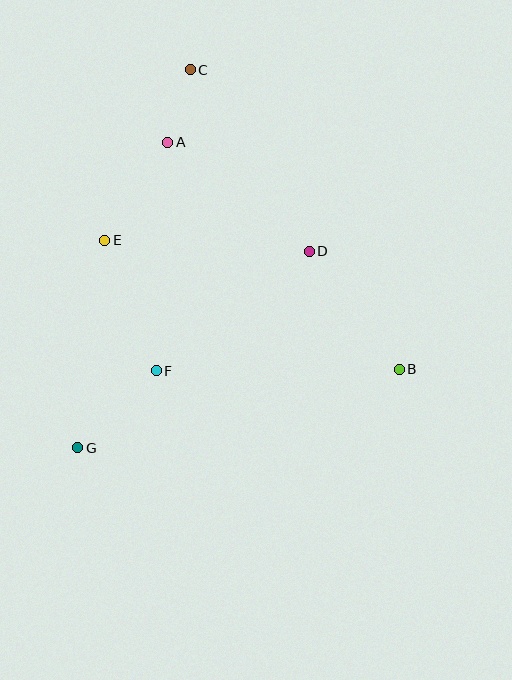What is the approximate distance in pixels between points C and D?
The distance between C and D is approximately 217 pixels.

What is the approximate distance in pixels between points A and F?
The distance between A and F is approximately 229 pixels.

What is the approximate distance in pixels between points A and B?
The distance between A and B is approximately 324 pixels.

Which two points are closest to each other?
Points A and C are closest to each other.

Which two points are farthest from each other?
Points C and G are farthest from each other.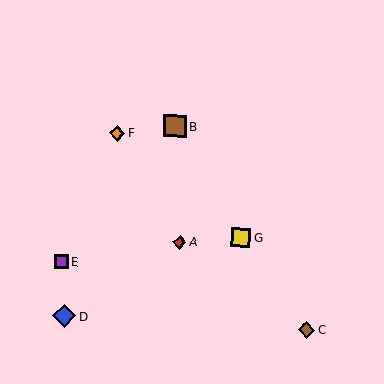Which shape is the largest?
The brown square (labeled B) is the largest.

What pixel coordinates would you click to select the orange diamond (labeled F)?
Click at (117, 133) to select the orange diamond F.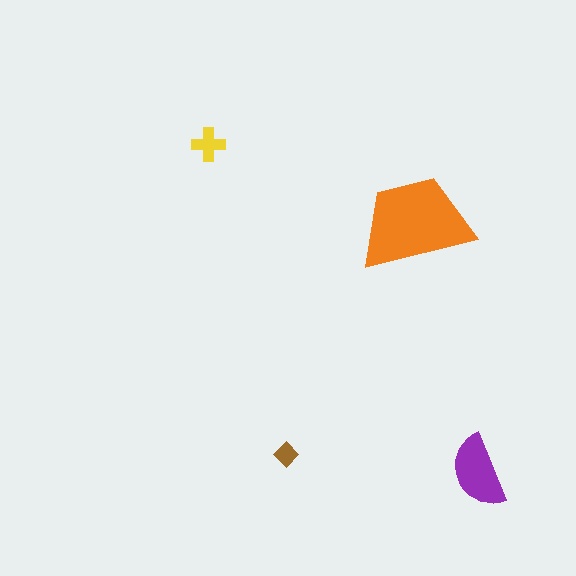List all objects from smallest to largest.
The brown diamond, the yellow cross, the purple semicircle, the orange trapezoid.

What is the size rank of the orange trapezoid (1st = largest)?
1st.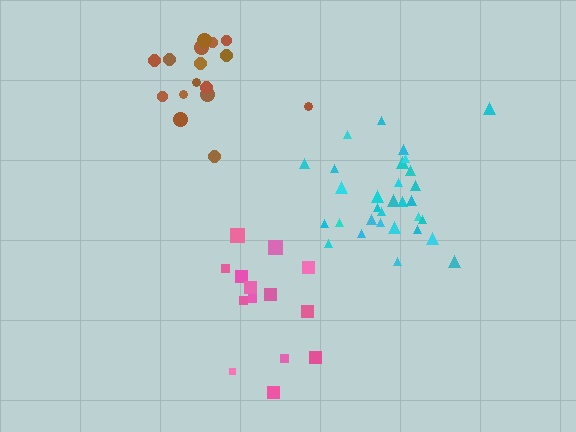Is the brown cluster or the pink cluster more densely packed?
Pink.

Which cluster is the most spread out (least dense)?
Brown.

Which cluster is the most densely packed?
Cyan.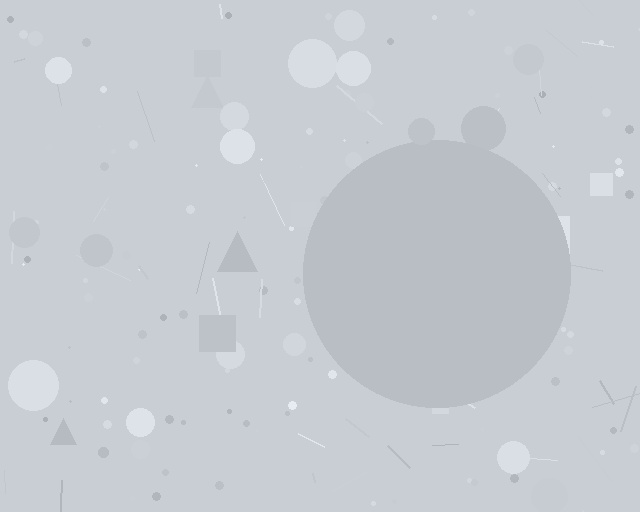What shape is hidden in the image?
A circle is hidden in the image.